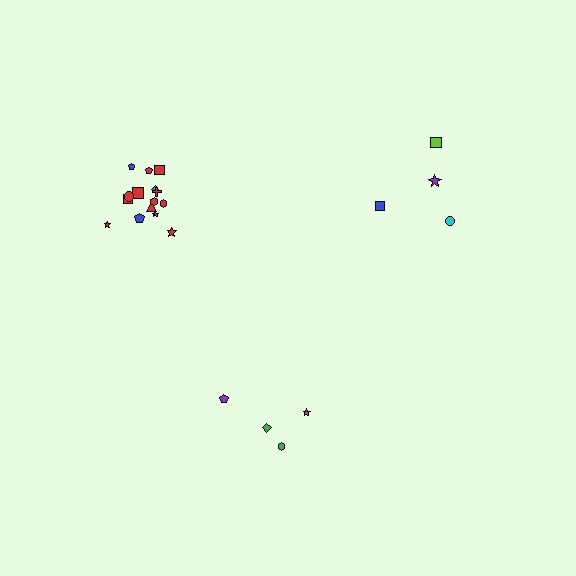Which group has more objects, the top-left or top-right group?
The top-left group.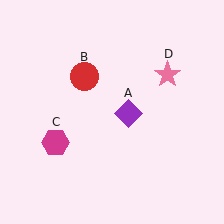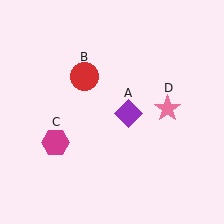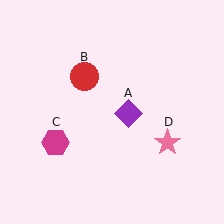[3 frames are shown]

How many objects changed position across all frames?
1 object changed position: pink star (object D).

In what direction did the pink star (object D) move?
The pink star (object D) moved down.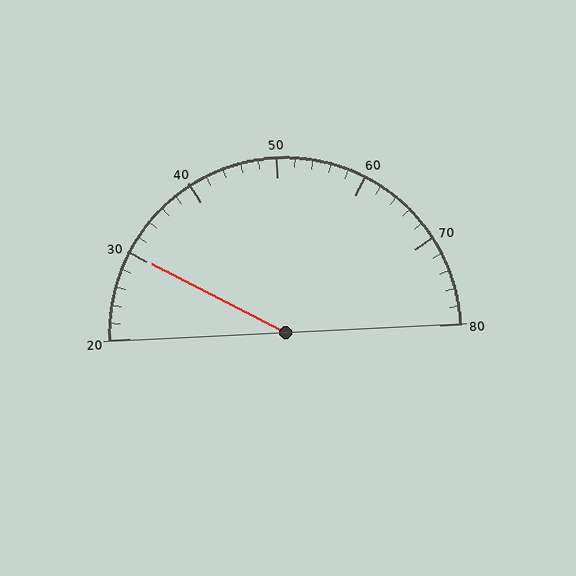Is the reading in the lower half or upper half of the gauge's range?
The reading is in the lower half of the range (20 to 80).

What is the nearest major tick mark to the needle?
The nearest major tick mark is 30.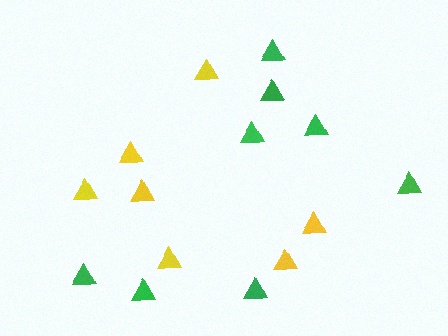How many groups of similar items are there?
There are 2 groups: one group of yellow triangles (7) and one group of green triangles (8).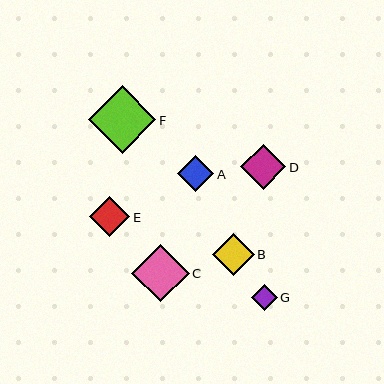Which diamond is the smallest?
Diamond G is the smallest with a size of approximately 25 pixels.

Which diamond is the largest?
Diamond F is the largest with a size of approximately 67 pixels.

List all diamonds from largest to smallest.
From largest to smallest: F, C, D, B, E, A, G.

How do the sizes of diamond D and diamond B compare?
Diamond D and diamond B are approximately the same size.